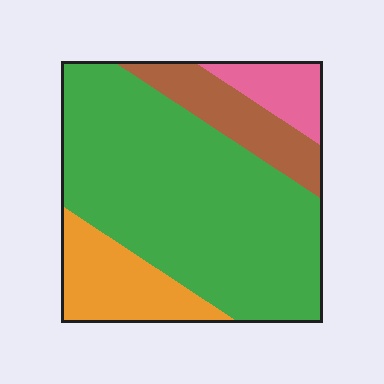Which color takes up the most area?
Green, at roughly 65%.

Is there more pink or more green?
Green.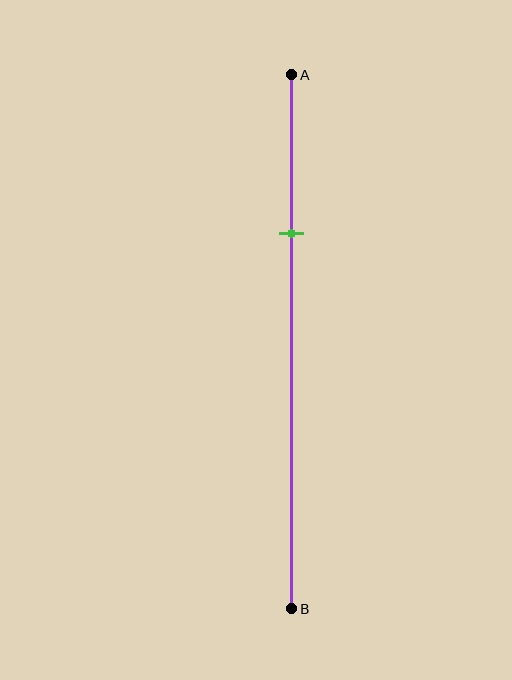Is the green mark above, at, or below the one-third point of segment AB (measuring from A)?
The green mark is above the one-third point of segment AB.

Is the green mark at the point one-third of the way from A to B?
No, the mark is at about 30% from A, not at the 33% one-third point.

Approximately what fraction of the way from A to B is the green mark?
The green mark is approximately 30% of the way from A to B.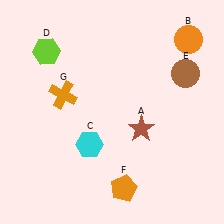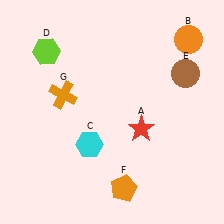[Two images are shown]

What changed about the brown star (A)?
In Image 1, A is brown. In Image 2, it changed to red.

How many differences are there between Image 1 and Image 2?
There is 1 difference between the two images.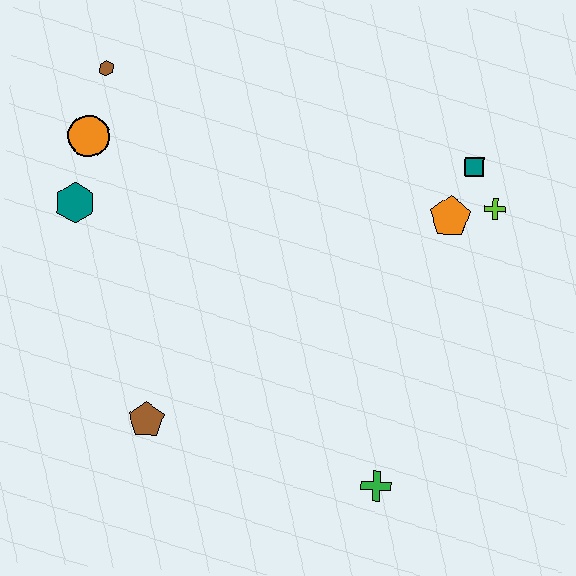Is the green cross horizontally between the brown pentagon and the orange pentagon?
Yes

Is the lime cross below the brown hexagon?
Yes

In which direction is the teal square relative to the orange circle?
The teal square is to the right of the orange circle.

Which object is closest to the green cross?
The brown pentagon is closest to the green cross.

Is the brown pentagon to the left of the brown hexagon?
No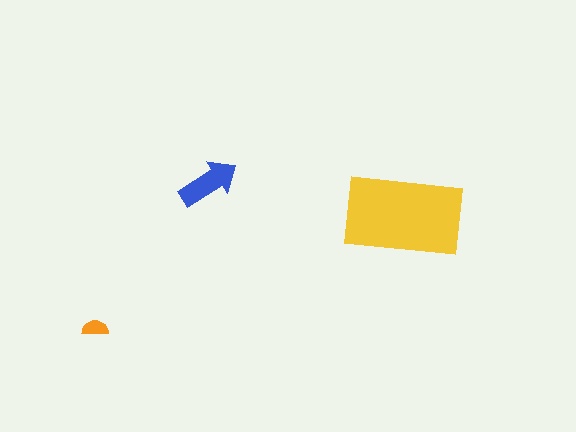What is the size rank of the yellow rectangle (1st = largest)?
1st.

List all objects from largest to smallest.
The yellow rectangle, the blue arrow, the orange semicircle.